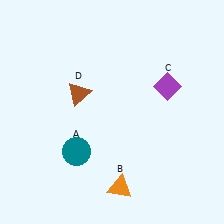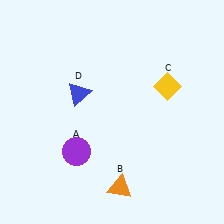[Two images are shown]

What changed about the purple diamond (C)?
In Image 1, C is purple. In Image 2, it changed to yellow.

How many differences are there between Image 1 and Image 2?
There are 3 differences between the two images.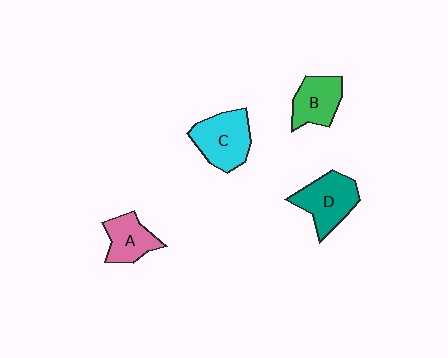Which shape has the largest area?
Shape C (cyan).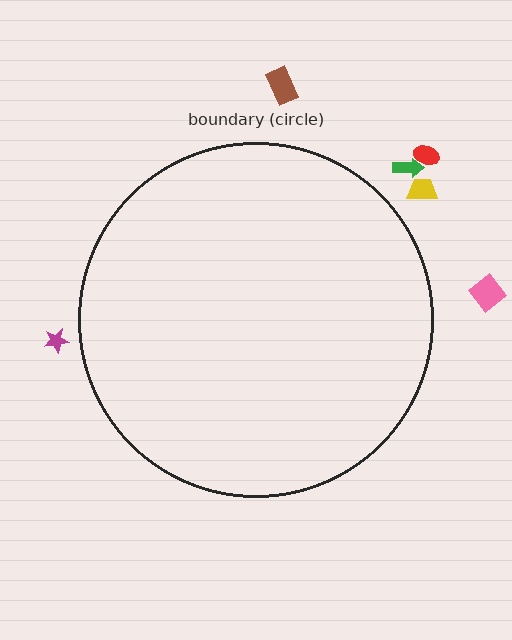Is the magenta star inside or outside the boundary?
Outside.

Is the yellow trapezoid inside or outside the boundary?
Outside.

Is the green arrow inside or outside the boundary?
Outside.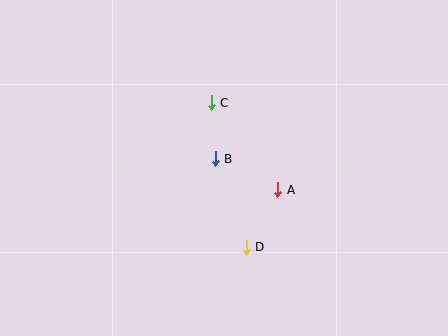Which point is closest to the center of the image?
Point B at (215, 159) is closest to the center.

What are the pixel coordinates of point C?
Point C is at (211, 103).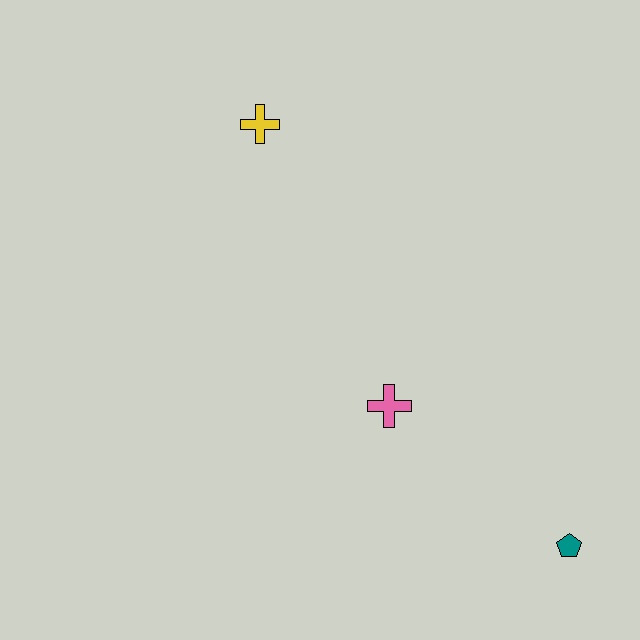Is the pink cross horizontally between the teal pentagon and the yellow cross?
Yes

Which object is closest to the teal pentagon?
The pink cross is closest to the teal pentagon.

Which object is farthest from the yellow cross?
The teal pentagon is farthest from the yellow cross.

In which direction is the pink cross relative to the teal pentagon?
The pink cross is to the left of the teal pentagon.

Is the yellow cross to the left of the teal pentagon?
Yes